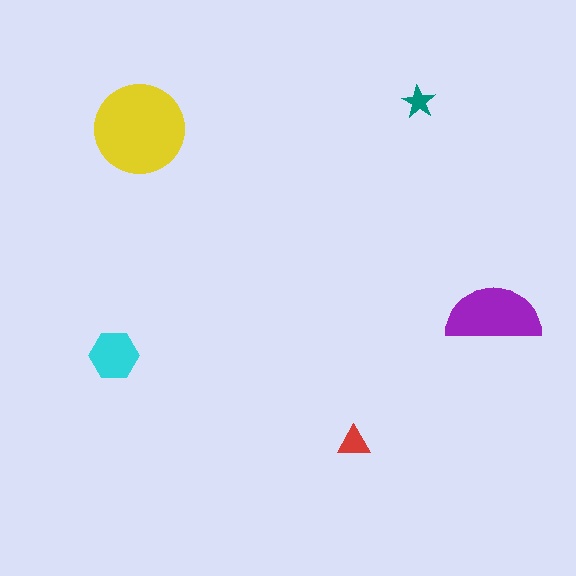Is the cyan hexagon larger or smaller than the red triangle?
Larger.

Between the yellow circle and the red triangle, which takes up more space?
The yellow circle.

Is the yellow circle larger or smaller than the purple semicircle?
Larger.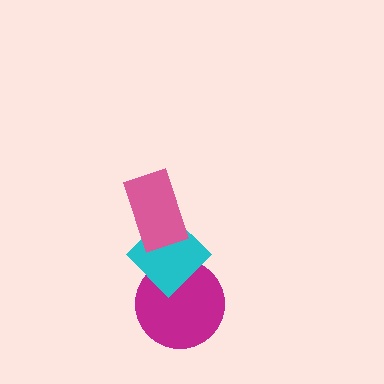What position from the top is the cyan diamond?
The cyan diamond is 2nd from the top.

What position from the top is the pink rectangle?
The pink rectangle is 1st from the top.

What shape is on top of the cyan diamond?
The pink rectangle is on top of the cyan diamond.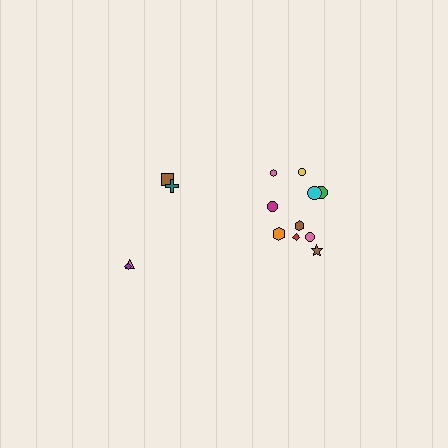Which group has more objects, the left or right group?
The right group.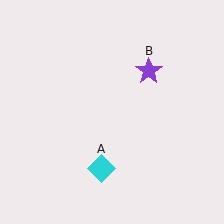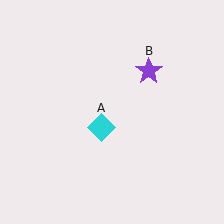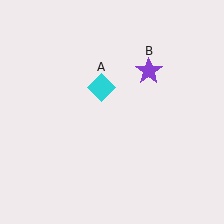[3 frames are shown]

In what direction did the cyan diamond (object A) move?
The cyan diamond (object A) moved up.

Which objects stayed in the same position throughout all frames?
Purple star (object B) remained stationary.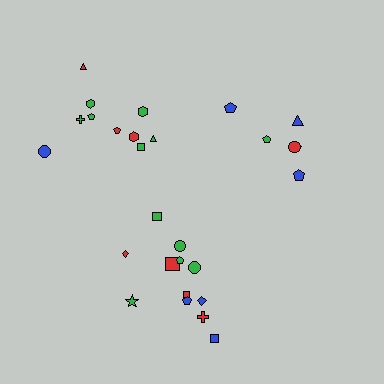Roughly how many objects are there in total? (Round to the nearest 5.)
Roughly 30 objects in total.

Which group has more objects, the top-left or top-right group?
The top-left group.